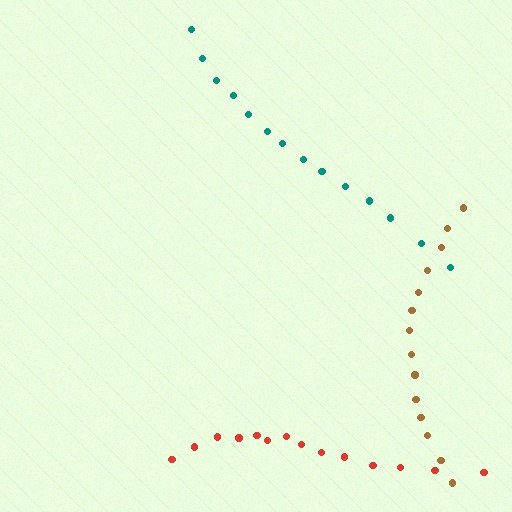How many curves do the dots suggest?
There are 3 distinct paths.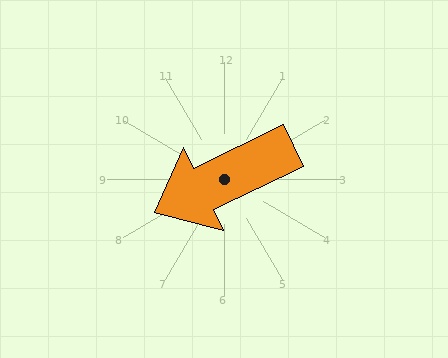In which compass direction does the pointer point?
Southwest.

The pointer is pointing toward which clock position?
Roughly 8 o'clock.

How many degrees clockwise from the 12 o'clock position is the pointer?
Approximately 244 degrees.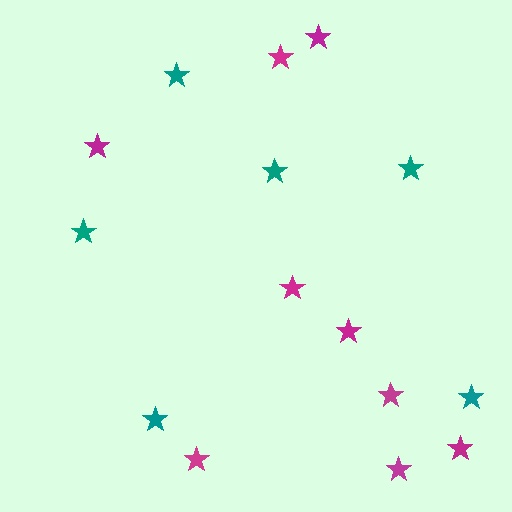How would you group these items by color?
There are 2 groups: one group of magenta stars (9) and one group of teal stars (6).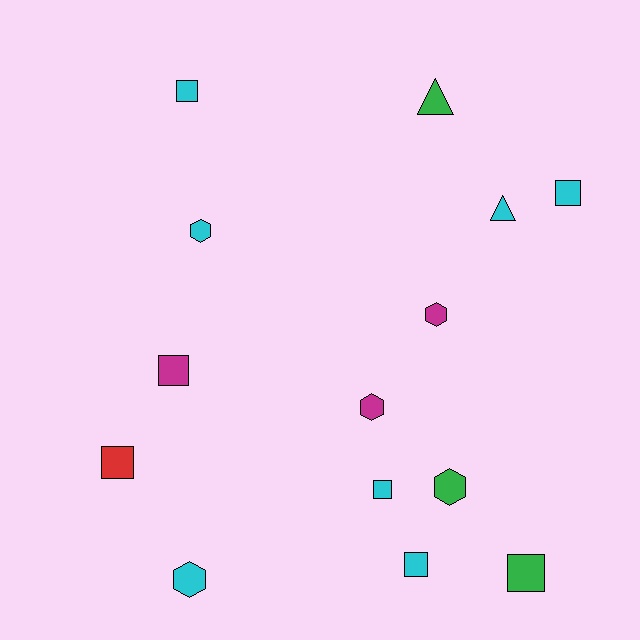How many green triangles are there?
There is 1 green triangle.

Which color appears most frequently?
Cyan, with 7 objects.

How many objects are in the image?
There are 14 objects.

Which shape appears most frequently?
Square, with 7 objects.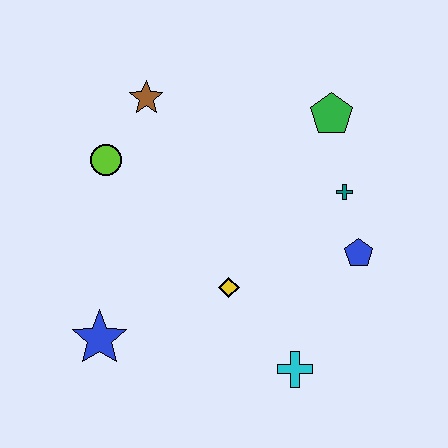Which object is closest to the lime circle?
The brown star is closest to the lime circle.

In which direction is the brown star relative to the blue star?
The brown star is above the blue star.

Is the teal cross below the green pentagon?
Yes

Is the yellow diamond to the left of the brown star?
No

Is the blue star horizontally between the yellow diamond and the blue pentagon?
No